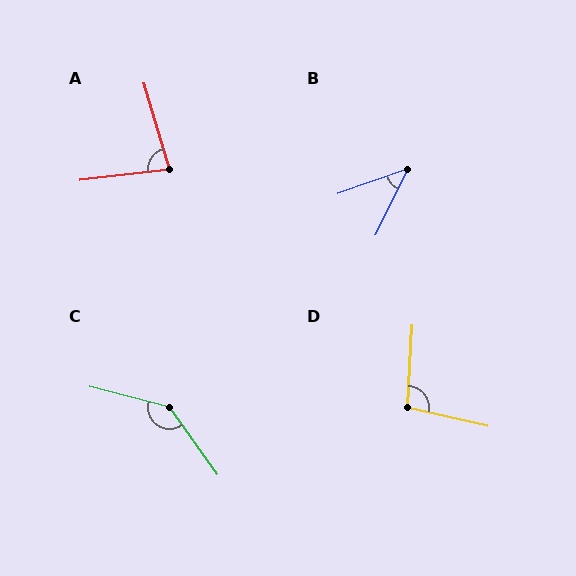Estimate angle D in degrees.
Approximately 100 degrees.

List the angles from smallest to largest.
B (44°), A (80°), D (100°), C (140°).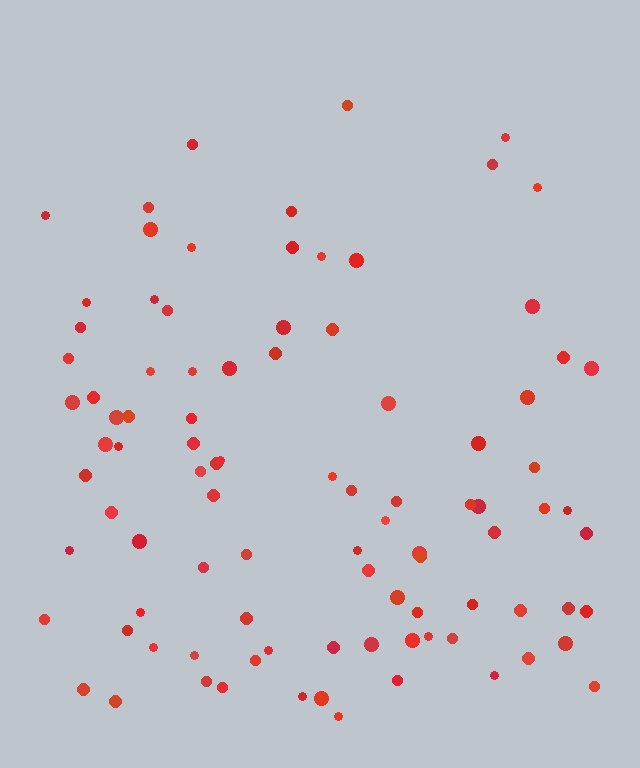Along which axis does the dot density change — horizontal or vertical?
Vertical.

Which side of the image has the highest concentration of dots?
The bottom.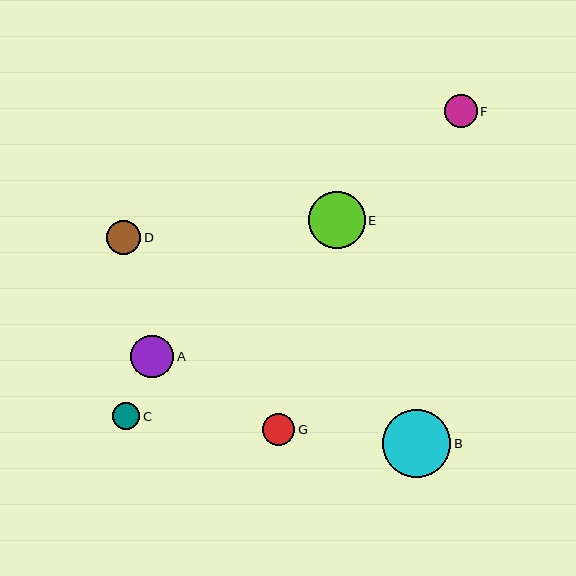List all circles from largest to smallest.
From largest to smallest: B, E, A, D, G, F, C.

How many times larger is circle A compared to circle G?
Circle A is approximately 1.3 times the size of circle G.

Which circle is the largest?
Circle B is the largest with a size of approximately 68 pixels.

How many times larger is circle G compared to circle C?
Circle G is approximately 1.2 times the size of circle C.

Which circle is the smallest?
Circle C is the smallest with a size of approximately 27 pixels.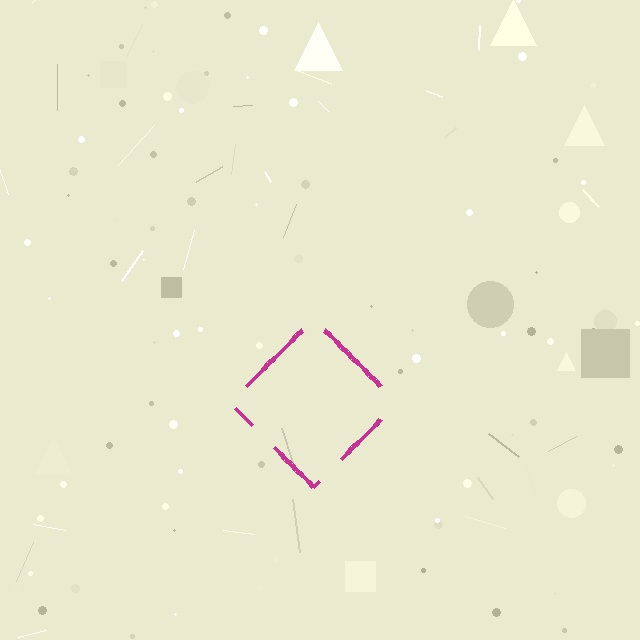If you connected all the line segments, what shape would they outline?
They would outline a diamond.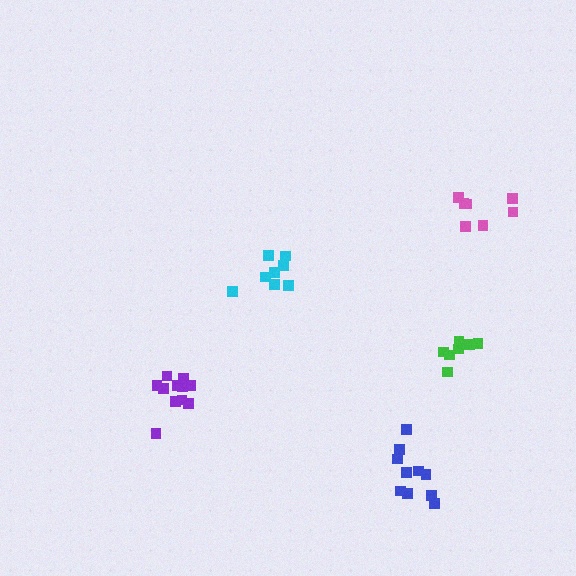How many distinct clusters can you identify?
There are 5 distinct clusters.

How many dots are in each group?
Group 1: 8 dots, Group 2: 11 dots, Group 3: 7 dots, Group 4: 7 dots, Group 5: 10 dots (43 total).